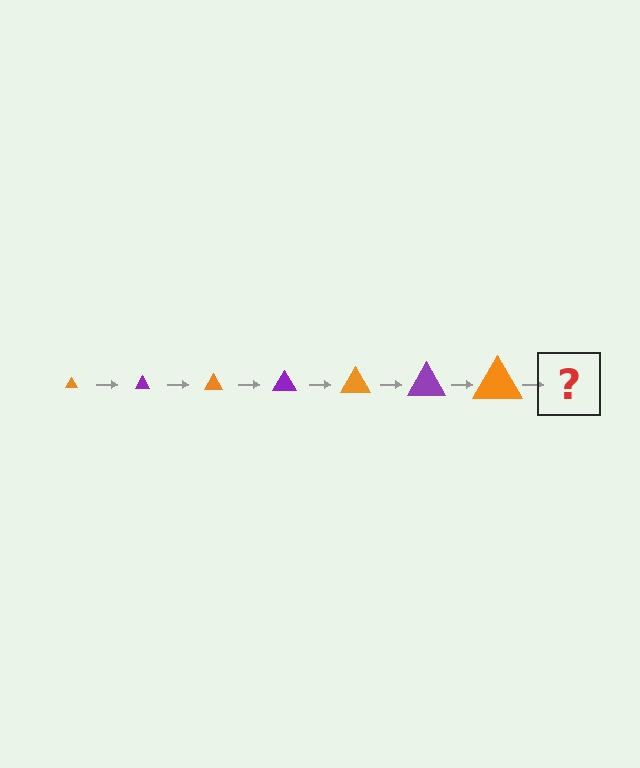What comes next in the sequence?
The next element should be a purple triangle, larger than the previous one.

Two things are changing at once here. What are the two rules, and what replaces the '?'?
The two rules are that the triangle grows larger each step and the color cycles through orange and purple. The '?' should be a purple triangle, larger than the previous one.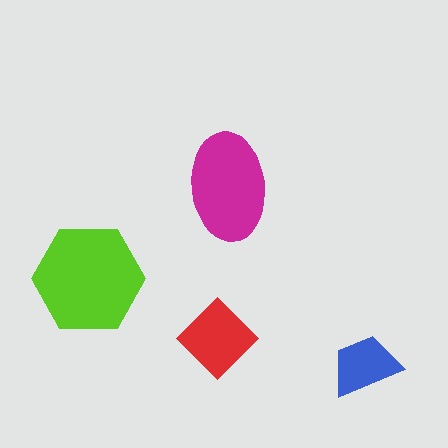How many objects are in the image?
There are 4 objects in the image.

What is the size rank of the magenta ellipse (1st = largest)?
2nd.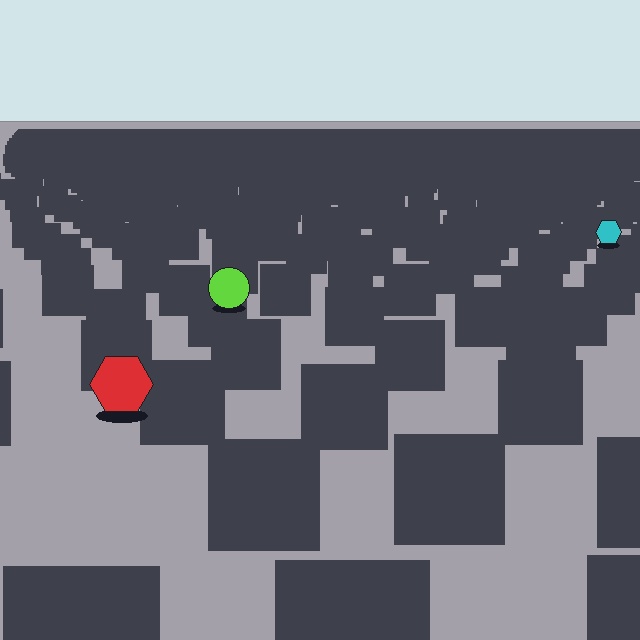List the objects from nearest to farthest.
From nearest to farthest: the red hexagon, the lime circle, the cyan hexagon.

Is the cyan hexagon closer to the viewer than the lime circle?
No. The lime circle is closer — you can tell from the texture gradient: the ground texture is coarser near it.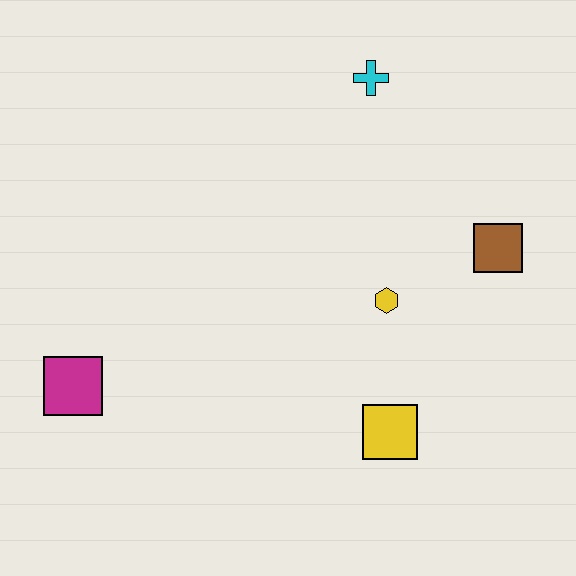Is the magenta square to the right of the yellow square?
No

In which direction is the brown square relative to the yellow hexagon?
The brown square is to the right of the yellow hexagon.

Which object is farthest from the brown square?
The magenta square is farthest from the brown square.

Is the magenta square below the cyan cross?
Yes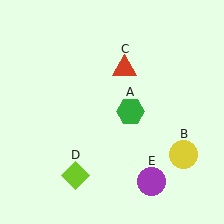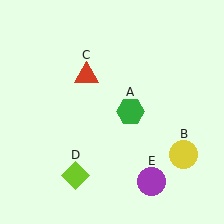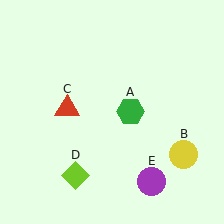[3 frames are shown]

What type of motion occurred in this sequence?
The red triangle (object C) rotated counterclockwise around the center of the scene.